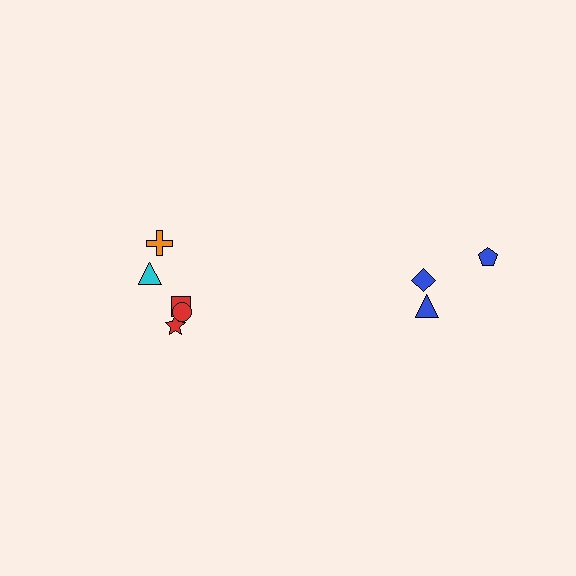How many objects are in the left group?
There are 5 objects.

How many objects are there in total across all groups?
There are 8 objects.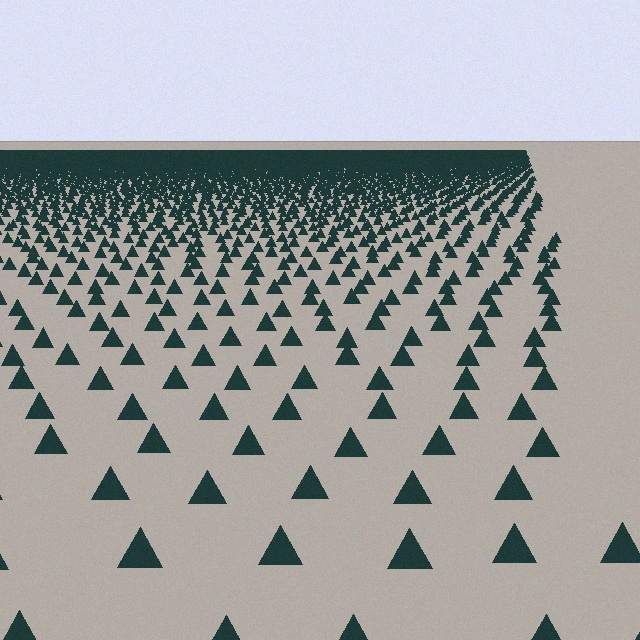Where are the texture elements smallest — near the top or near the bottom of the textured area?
Near the top.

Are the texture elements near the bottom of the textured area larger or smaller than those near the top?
Larger. Near the bottom, elements are closer to the viewer and appear at a bigger on-screen size.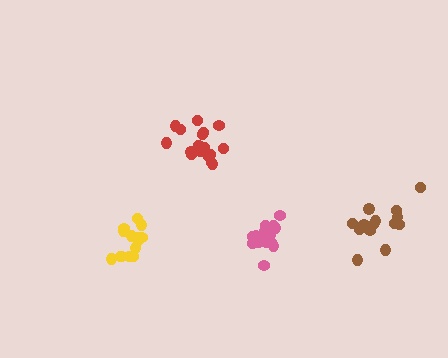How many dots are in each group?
Group 1: 17 dots, Group 2: 14 dots, Group 3: 19 dots, Group 4: 16 dots (66 total).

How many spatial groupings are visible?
There are 4 spatial groupings.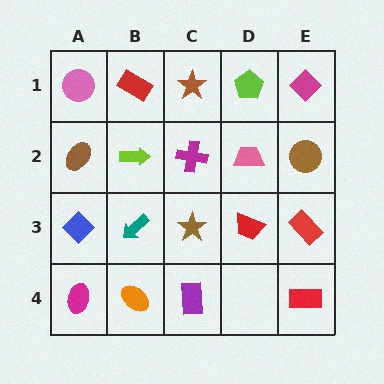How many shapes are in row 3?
5 shapes.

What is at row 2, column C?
A magenta cross.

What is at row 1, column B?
A red rectangle.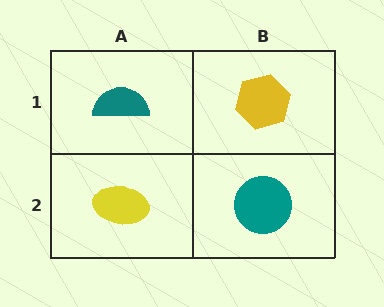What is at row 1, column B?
A yellow hexagon.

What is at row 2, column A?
A yellow ellipse.